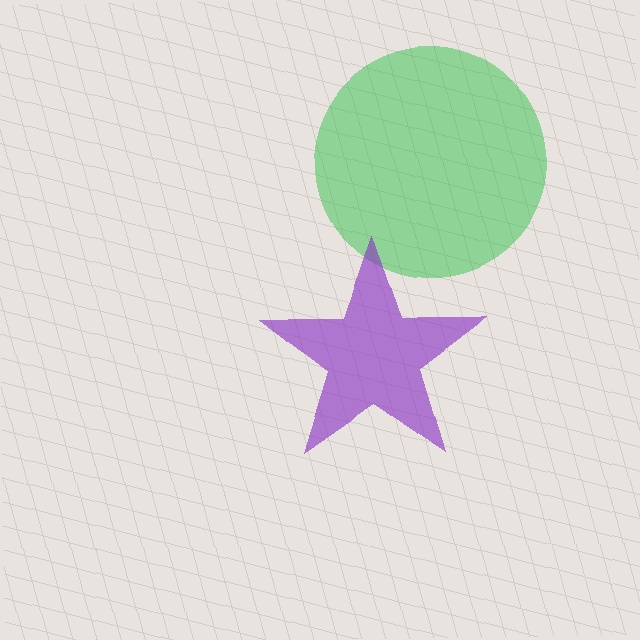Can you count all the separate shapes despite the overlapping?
Yes, there are 2 separate shapes.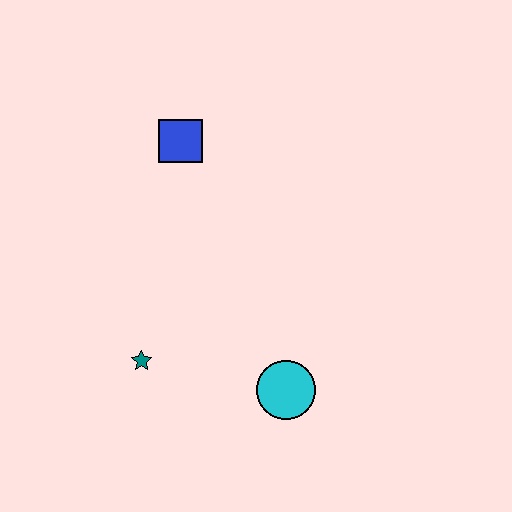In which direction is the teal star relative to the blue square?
The teal star is below the blue square.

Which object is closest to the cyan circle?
The teal star is closest to the cyan circle.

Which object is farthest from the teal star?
The blue square is farthest from the teal star.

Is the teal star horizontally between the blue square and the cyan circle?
No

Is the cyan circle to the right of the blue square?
Yes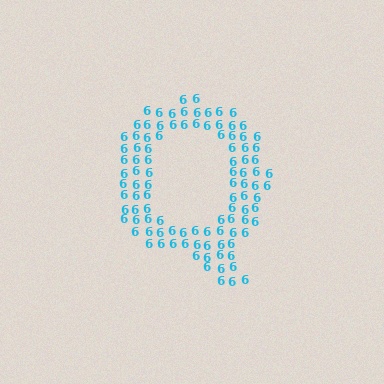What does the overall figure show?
The overall figure shows the letter Q.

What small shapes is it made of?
It is made of small digit 6's.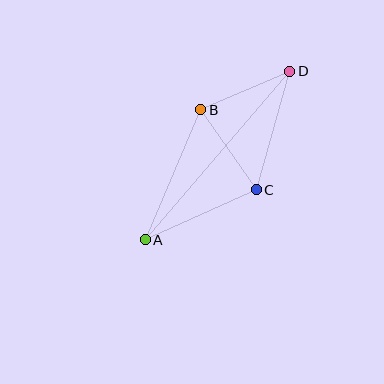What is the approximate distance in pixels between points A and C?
The distance between A and C is approximately 122 pixels.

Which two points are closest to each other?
Points B and D are closest to each other.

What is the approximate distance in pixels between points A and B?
The distance between A and B is approximately 141 pixels.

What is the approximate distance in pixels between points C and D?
The distance between C and D is approximately 123 pixels.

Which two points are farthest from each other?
Points A and D are farthest from each other.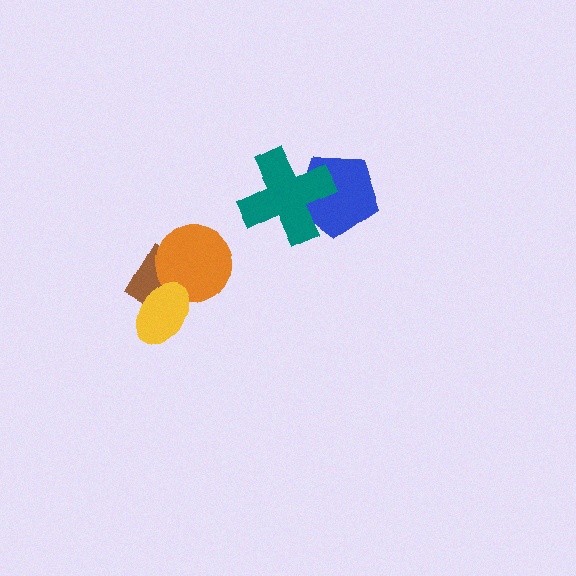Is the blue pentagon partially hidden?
Yes, it is partially covered by another shape.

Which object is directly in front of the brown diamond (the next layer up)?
The orange circle is directly in front of the brown diamond.